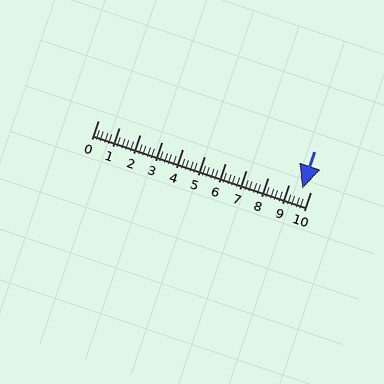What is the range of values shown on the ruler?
The ruler shows values from 0 to 10.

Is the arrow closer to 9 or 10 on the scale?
The arrow is closer to 10.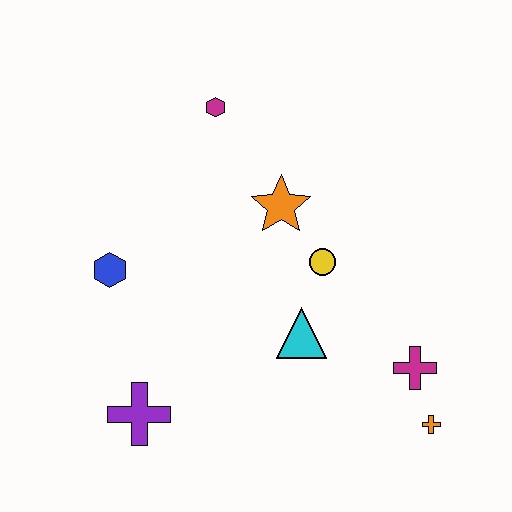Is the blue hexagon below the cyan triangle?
No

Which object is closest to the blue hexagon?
The purple cross is closest to the blue hexagon.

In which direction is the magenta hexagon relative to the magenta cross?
The magenta hexagon is above the magenta cross.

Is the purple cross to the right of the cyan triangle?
No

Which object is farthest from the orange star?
The orange cross is farthest from the orange star.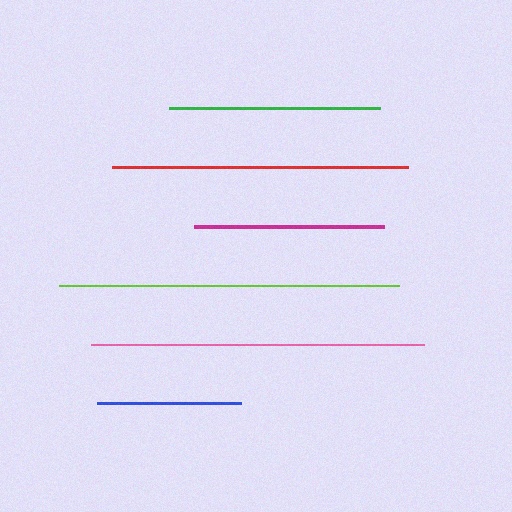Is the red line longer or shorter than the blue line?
The red line is longer than the blue line.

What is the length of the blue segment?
The blue segment is approximately 144 pixels long.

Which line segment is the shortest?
The blue line is the shortest at approximately 144 pixels.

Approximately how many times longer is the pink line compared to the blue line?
The pink line is approximately 2.3 times the length of the blue line.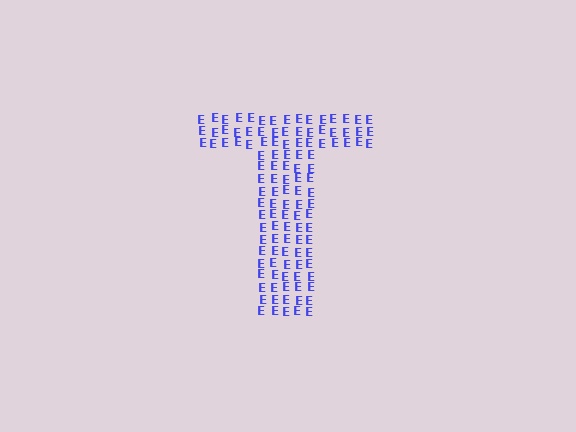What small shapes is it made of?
It is made of small letter E's.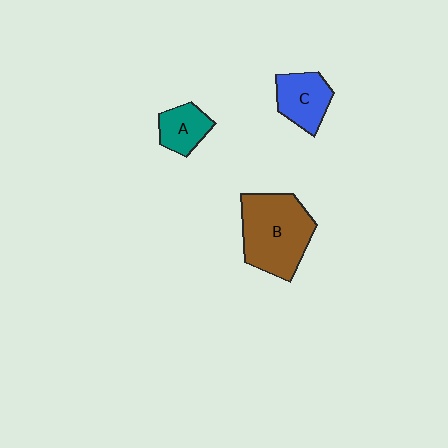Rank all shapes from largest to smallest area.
From largest to smallest: B (brown), C (blue), A (teal).